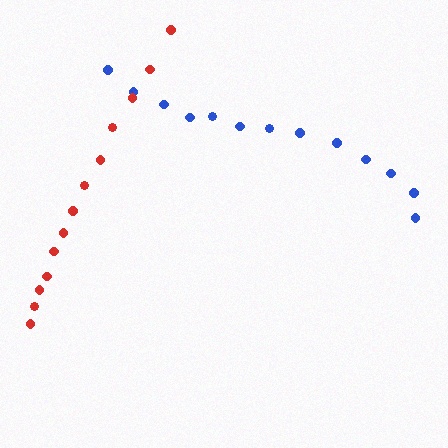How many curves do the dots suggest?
There are 2 distinct paths.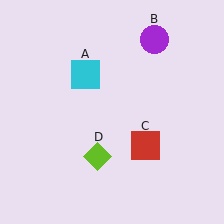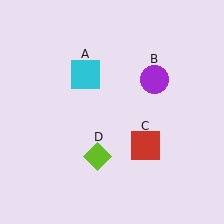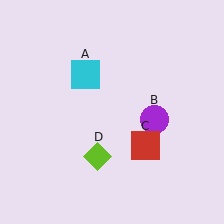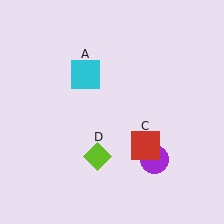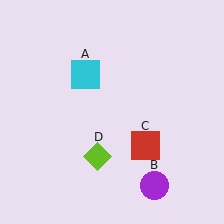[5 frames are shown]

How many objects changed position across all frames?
1 object changed position: purple circle (object B).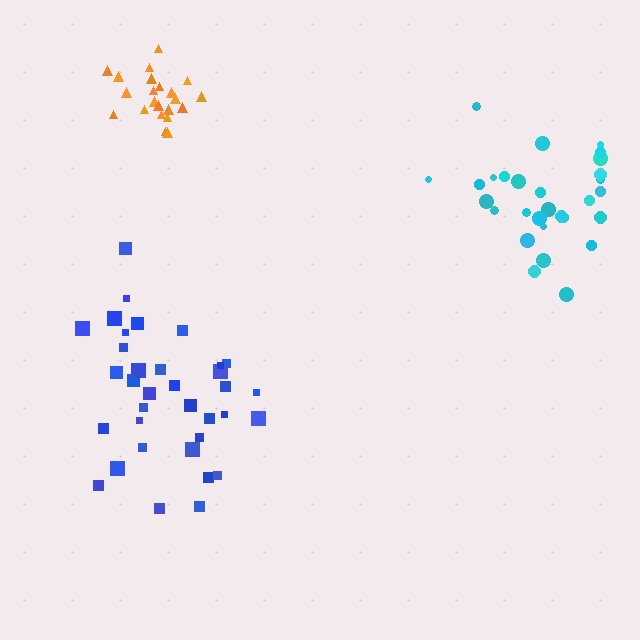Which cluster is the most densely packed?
Orange.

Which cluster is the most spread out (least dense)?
Cyan.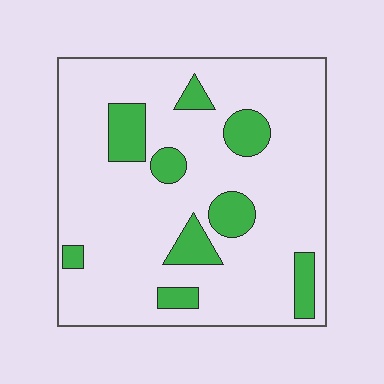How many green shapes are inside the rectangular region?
9.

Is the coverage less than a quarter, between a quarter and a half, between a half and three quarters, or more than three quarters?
Less than a quarter.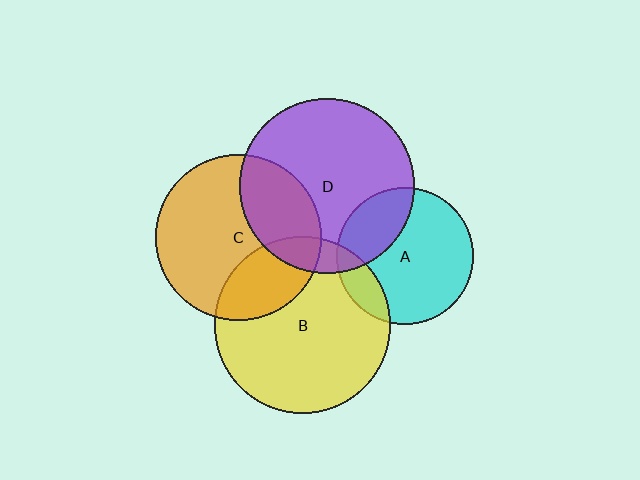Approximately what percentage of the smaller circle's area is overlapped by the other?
Approximately 30%.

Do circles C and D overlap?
Yes.